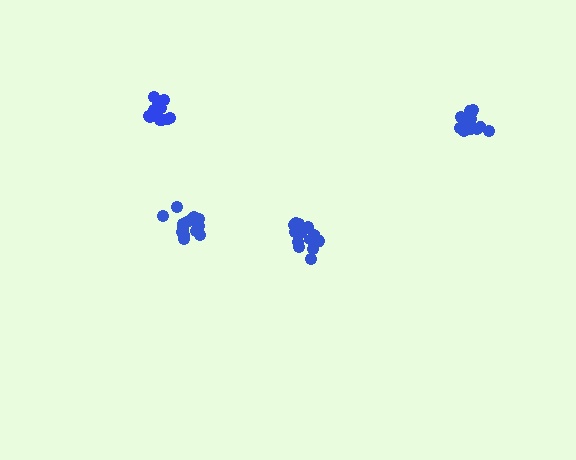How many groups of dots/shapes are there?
There are 4 groups.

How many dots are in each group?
Group 1: 11 dots, Group 2: 14 dots, Group 3: 14 dots, Group 4: 16 dots (55 total).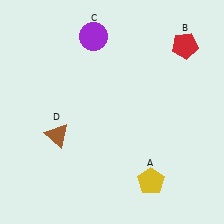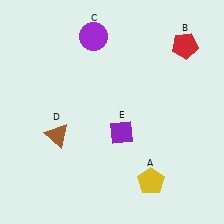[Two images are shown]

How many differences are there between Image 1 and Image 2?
There is 1 difference between the two images.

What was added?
A purple diamond (E) was added in Image 2.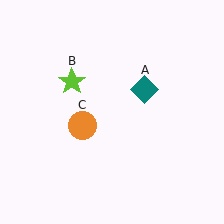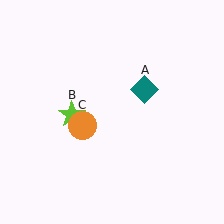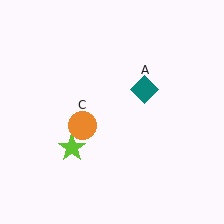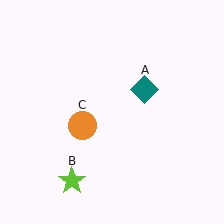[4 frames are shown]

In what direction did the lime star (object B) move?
The lime star (object B) moved down.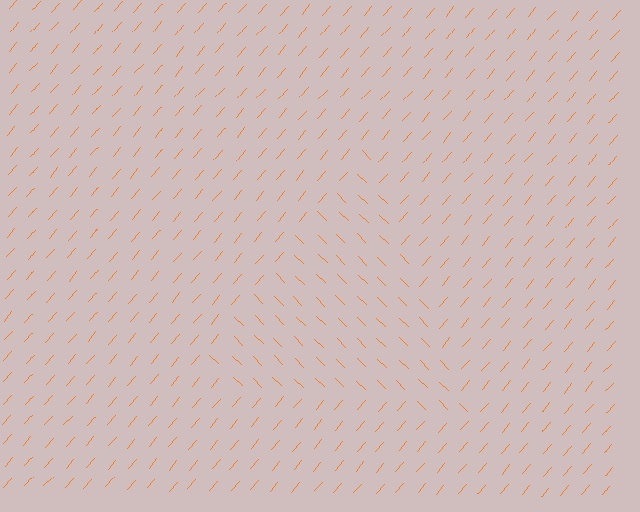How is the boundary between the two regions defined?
The boundary is defined purely by a change in line orientation (approximately 86 degrees difference). All lines are the same color and thickness.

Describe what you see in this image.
The image is filled with small orange line segments. A triangle region in the image has lines oriented differently from the surrounding lines, creating a visible texture boundary.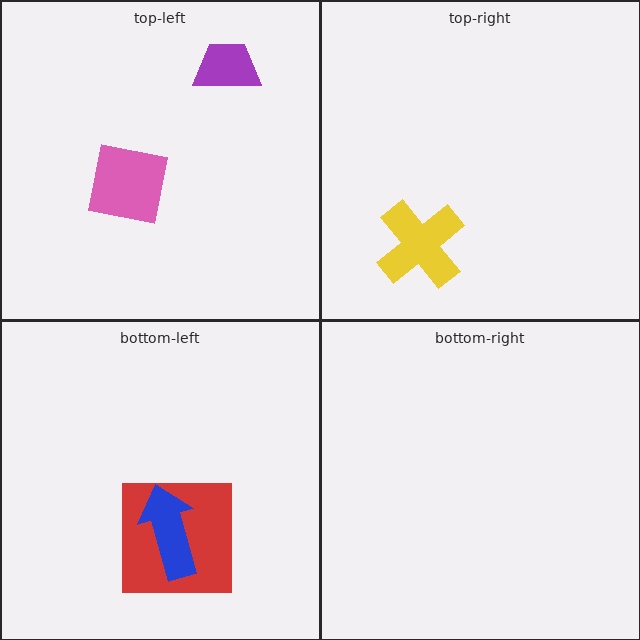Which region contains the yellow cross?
The top-right region.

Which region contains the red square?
The bottom-left region.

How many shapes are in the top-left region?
2.